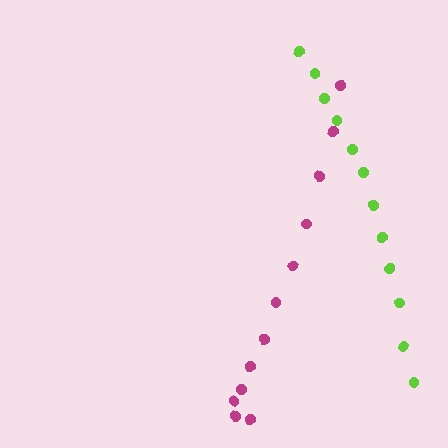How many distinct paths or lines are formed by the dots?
There are 2 distinct paths.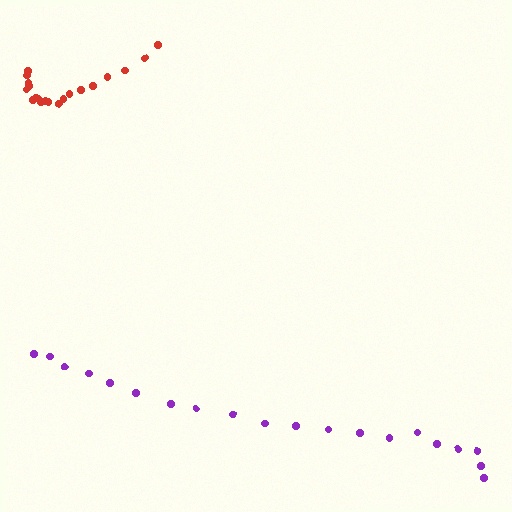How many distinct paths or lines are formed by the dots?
There are 2 distinct paths.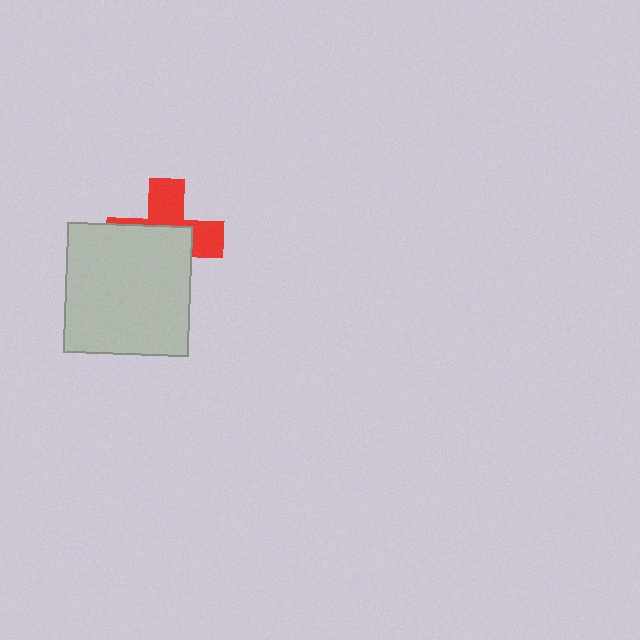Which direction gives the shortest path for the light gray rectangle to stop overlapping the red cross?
Moving toward the lower-left gives the shortest separation.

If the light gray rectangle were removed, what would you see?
You would see the complete red cross.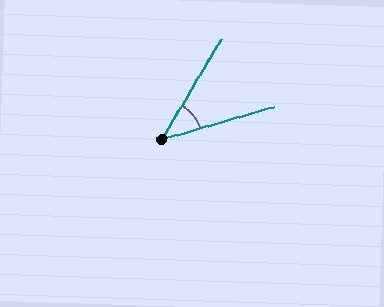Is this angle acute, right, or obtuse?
It is acute.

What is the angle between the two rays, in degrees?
Approximately 44 degrees.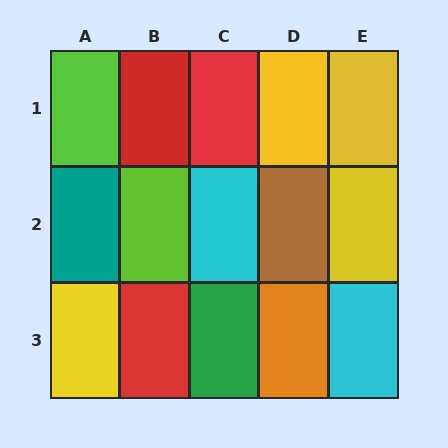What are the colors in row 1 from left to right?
Lime, red, red, yellow, yellow.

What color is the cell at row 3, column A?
Yellow.